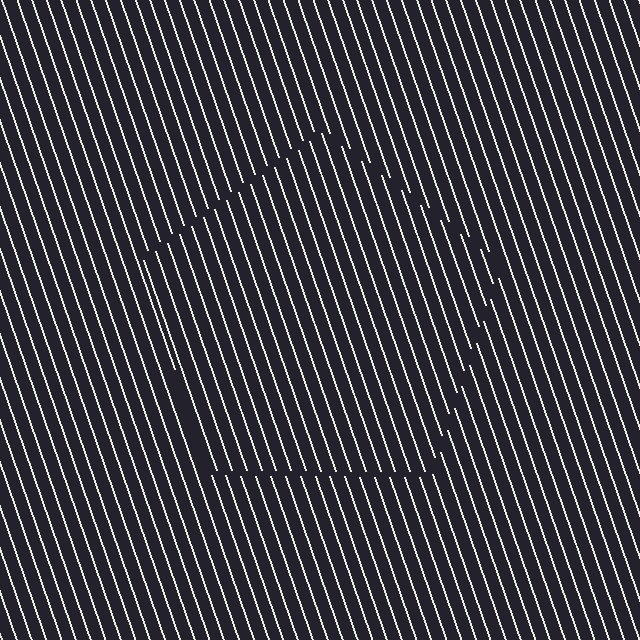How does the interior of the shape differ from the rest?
The interior of the shape contains the same grating, shifted by half a period — the contour is defined by the phase discontinuity where line-ends from the inner and outer gratings abut.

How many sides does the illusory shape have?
5 sides — the line-ends trace a pentagon.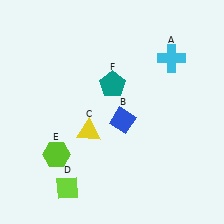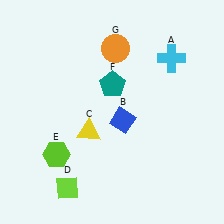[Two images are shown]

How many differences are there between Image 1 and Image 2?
There is 1 difference between the two images.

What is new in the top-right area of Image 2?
An orange circle (G) was added in the top-right area of Image 2.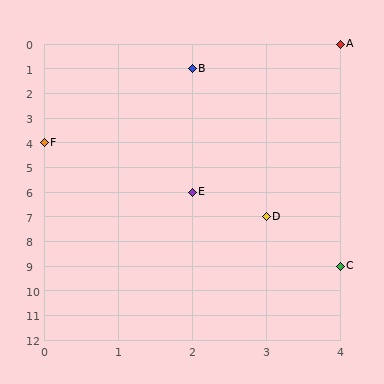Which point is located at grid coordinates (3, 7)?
Point D is at (3, 7).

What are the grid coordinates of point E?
Point E is at grid coordinates (2, 6).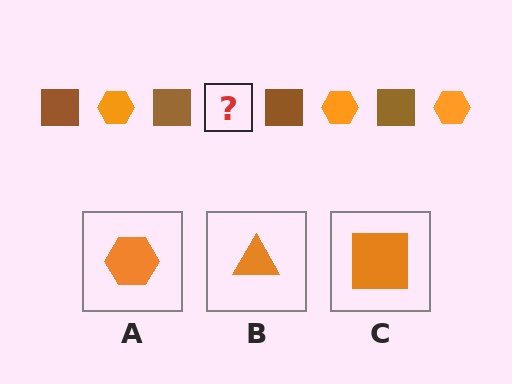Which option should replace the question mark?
Option A.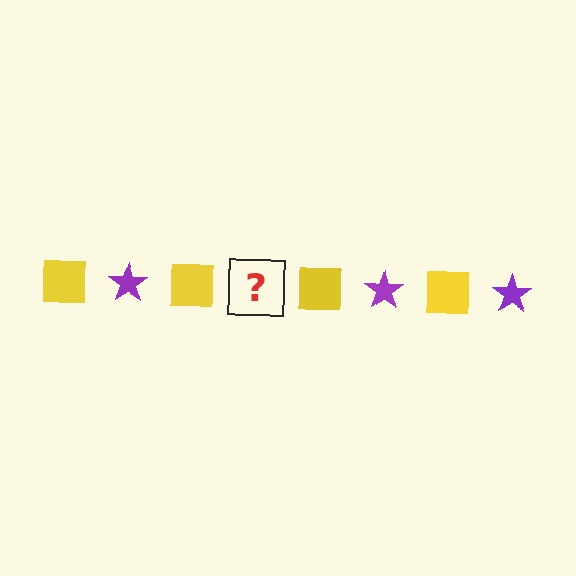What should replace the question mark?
The question mark should be replaced with a purple star.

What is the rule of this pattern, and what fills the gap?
The rule is that the pattern alternates between yellow square and purple star. The gap should be filled with a purple star.